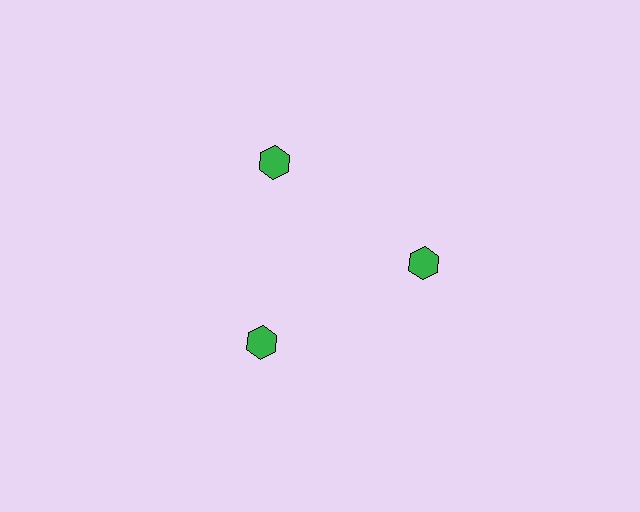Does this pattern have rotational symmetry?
Yes, this pattern has 3-fold rotational symmetry. It looks the same after rotating 120 degrees around the center.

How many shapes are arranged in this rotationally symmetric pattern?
There are 3 shapes, arranged in 3 groups of 1.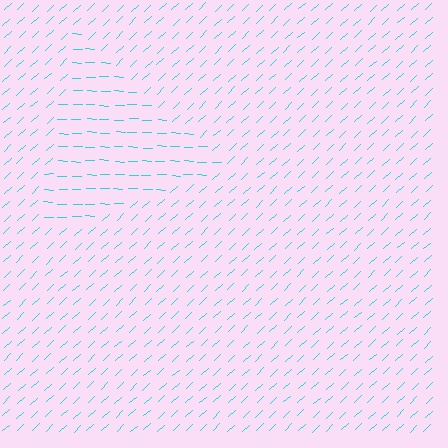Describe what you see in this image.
The image is filled with small cyan line segments. A triangle region in the image has lines oriented differently from the surrounding lines, creating a visible texture boundary.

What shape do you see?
I see a triangle.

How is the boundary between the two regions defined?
The boundary is defined purely by a change in line orientation (approximately 45 degrees difference). All lines are the same color and thickness.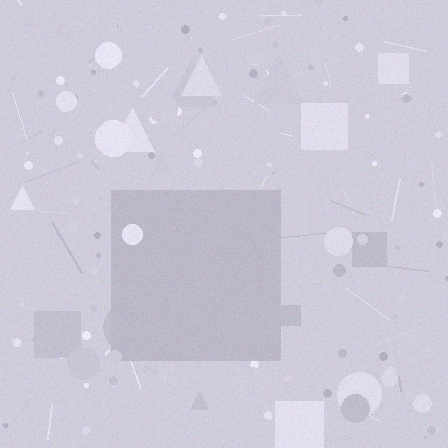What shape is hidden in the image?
A square is hidden in the image.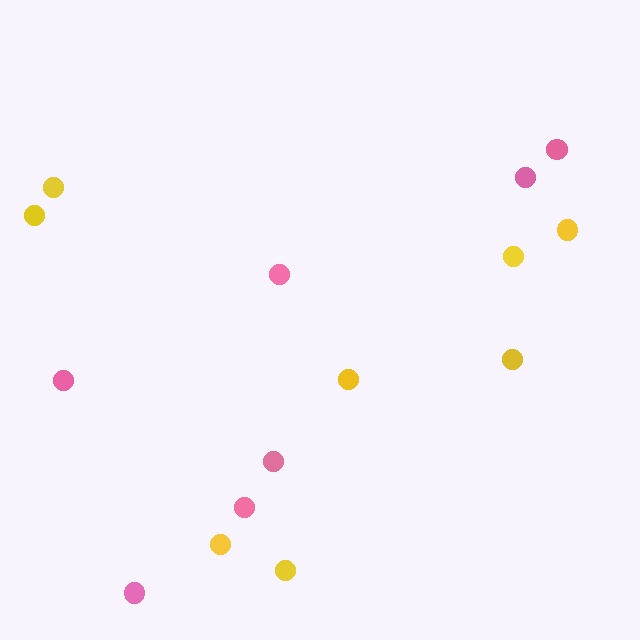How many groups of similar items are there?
There are 2 groups: one group of yellow circles (8) and one group of pink circles (7).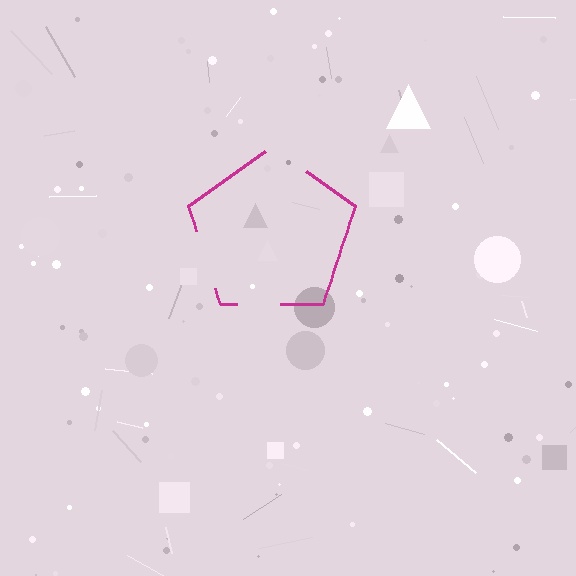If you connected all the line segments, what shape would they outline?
They would outline a pentagon.